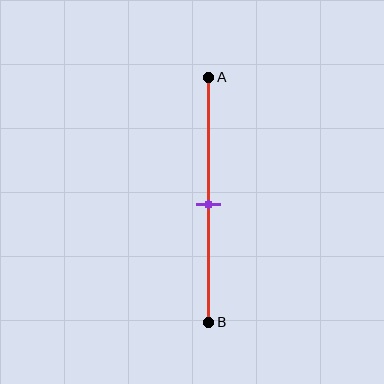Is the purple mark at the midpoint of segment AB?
Yes, the mark is approximately at the midpoint.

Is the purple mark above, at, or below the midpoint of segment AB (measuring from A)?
The purple mark is approximately at the midpoint of segment AB.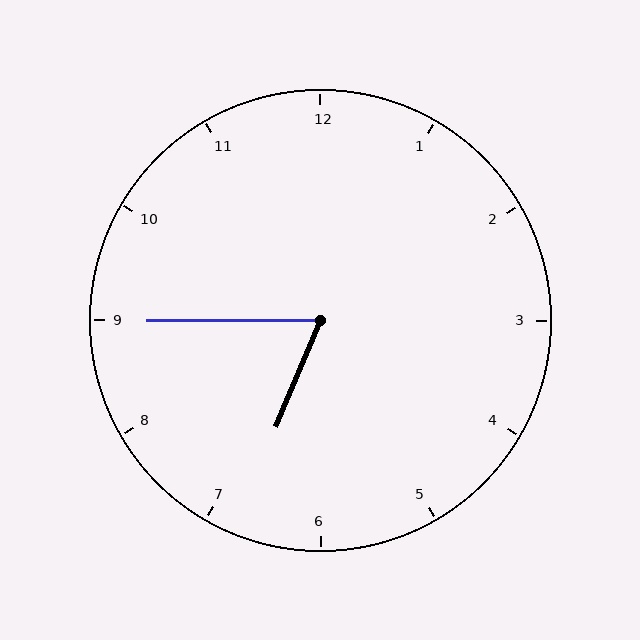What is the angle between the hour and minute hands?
Approximately 68 degrees.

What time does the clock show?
6:45.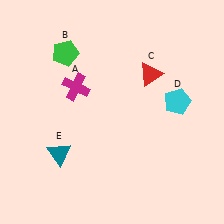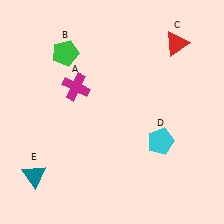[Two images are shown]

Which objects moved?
The objects that moved are: the red triangle (C), the cyan pentagon (D), the teal triangle (E).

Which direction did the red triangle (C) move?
The red triangle (C) moved up.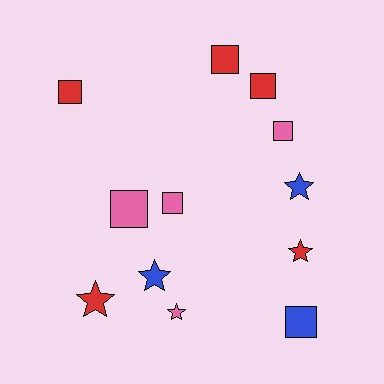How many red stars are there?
There are 2 red stars.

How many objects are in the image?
There are 12 objects.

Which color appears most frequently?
Red, with 5 objects.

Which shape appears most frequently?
Square, with 7 objects.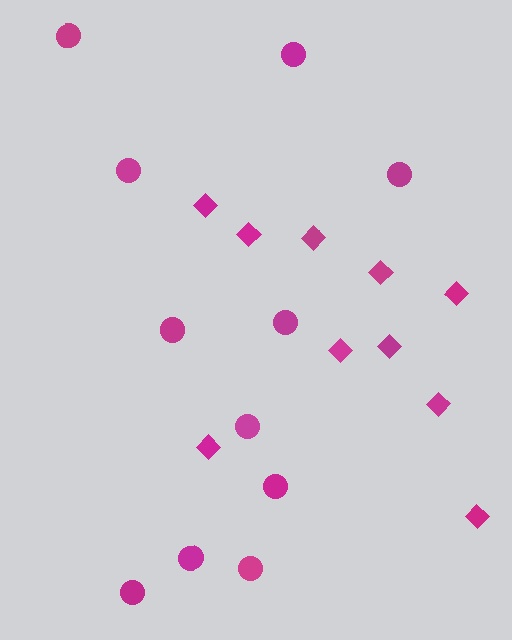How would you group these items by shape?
There are 2 groups: one group of circles (11) and one group of diamonds (10).